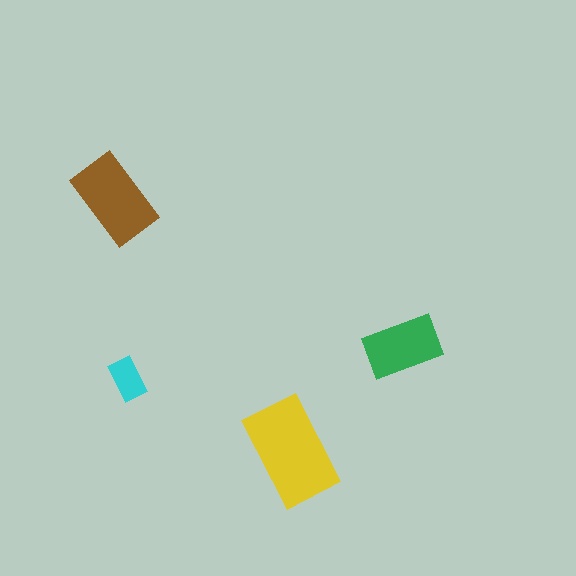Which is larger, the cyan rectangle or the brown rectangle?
The brown one.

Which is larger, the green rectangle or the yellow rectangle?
The yellow one.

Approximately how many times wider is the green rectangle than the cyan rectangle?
About 2 times wider.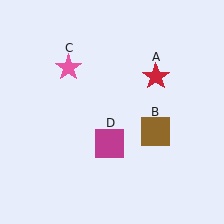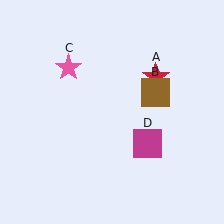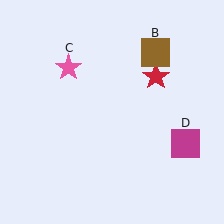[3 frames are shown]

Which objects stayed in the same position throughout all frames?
Red star (object A) and pink star (object C) remained stationary.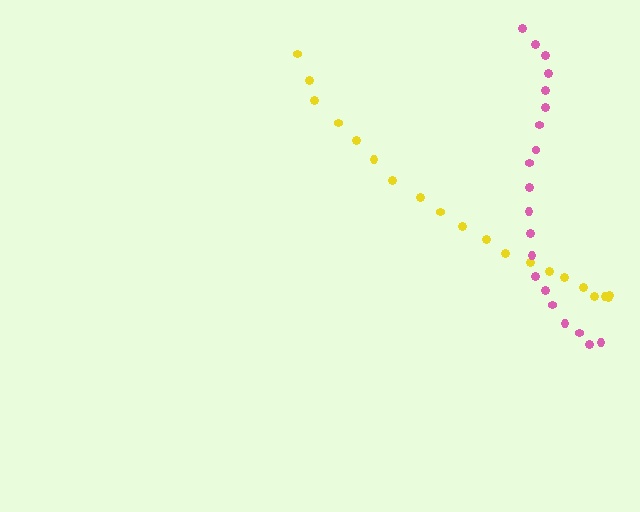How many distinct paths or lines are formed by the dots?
There are 2 distinct paths.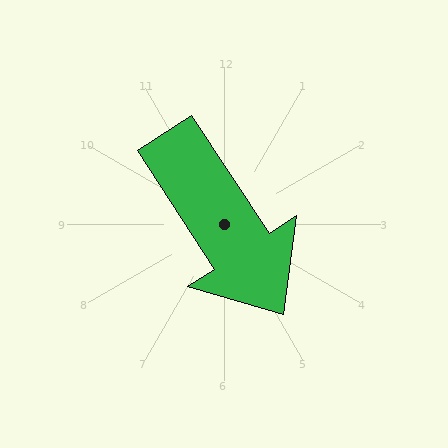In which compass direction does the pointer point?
Southeast.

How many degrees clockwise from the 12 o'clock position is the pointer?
Approximately 147 degrees.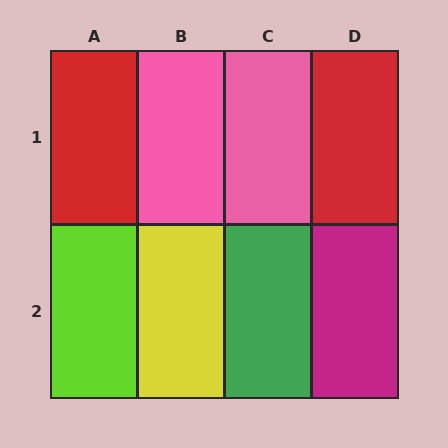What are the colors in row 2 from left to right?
Lime, yellow, green, magenta.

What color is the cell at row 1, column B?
Pink.